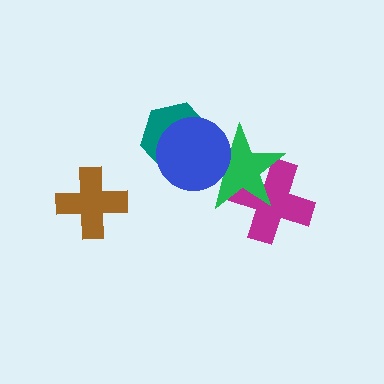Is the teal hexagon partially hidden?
Yes, it is partially covered by another shape.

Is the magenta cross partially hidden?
Yes, it is partially covered by another shape.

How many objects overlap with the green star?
3 objects overlap with the green star.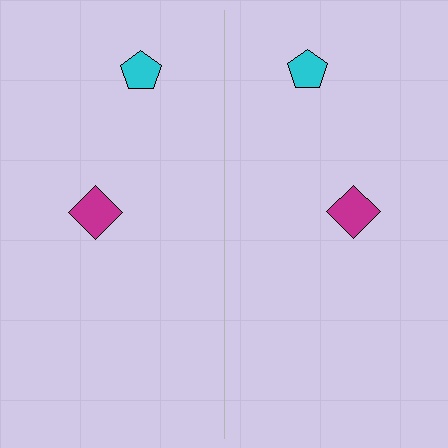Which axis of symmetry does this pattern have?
The pattern has a vertical axis of symmetry running through the center of the image.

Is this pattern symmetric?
Yes, this pattern has bilateral (reflection) symmetry.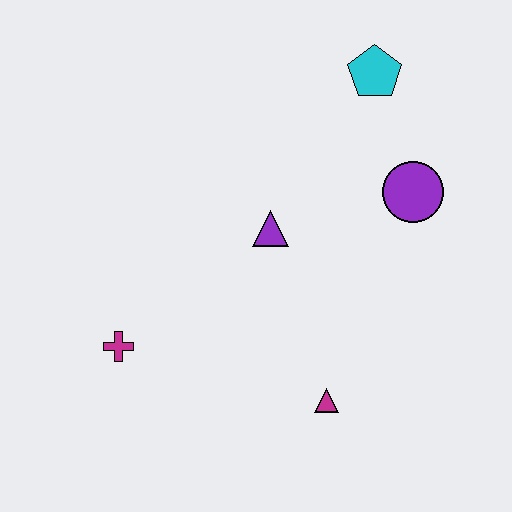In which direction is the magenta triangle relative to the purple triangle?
The magenta triangle is below the purple triangle.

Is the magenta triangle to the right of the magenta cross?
Yes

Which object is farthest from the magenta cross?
The cyan pentagon is farthest from the magenta cross.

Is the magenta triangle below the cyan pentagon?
Yes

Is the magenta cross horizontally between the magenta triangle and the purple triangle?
No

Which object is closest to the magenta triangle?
The purple triangle is closest to the magenta triangle.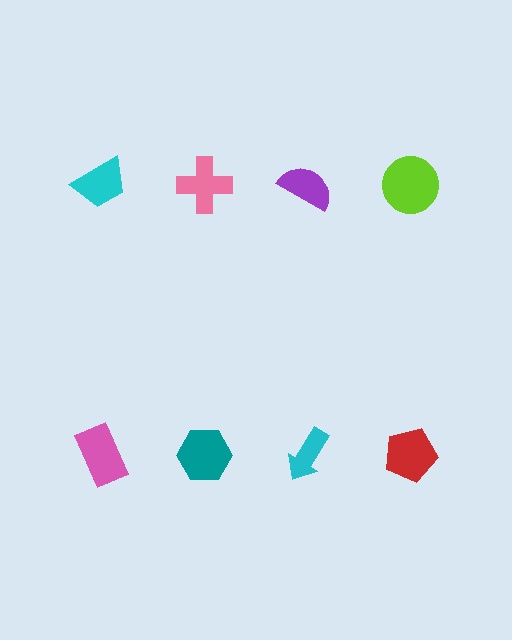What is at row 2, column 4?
A red pentagon.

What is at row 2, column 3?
A cyan arrow.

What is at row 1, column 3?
A purple semicircle.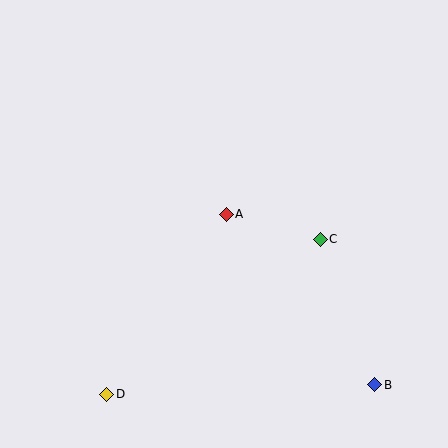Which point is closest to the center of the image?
Point A at (226, 214) is closest to the center.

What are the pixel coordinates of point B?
Point B is at (375, 385).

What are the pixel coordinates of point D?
Point D is at (107, 394).